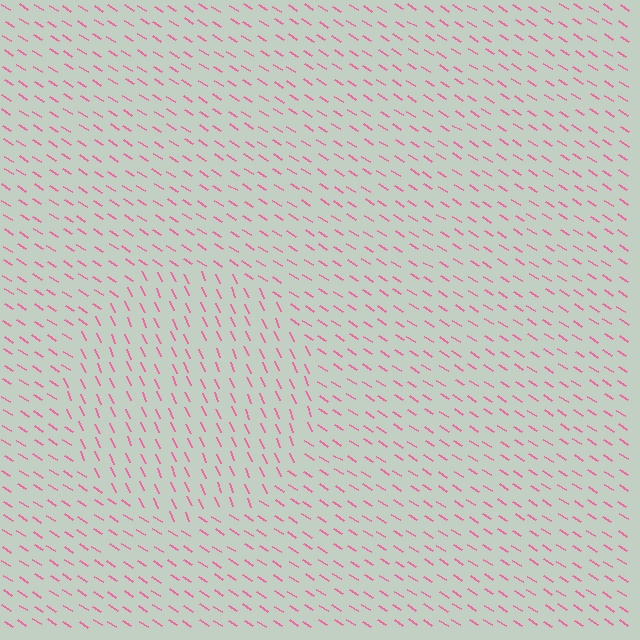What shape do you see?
I see a circle.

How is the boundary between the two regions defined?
The boundary is defined purely by a change in line orientation (approximately 34 degrees difference). All lines are the same color and thickness.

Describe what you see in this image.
The image is filled with small pink line segments. A circle region in the image has lines oriented differently from the surrounding lines, creating a visible texture boundary.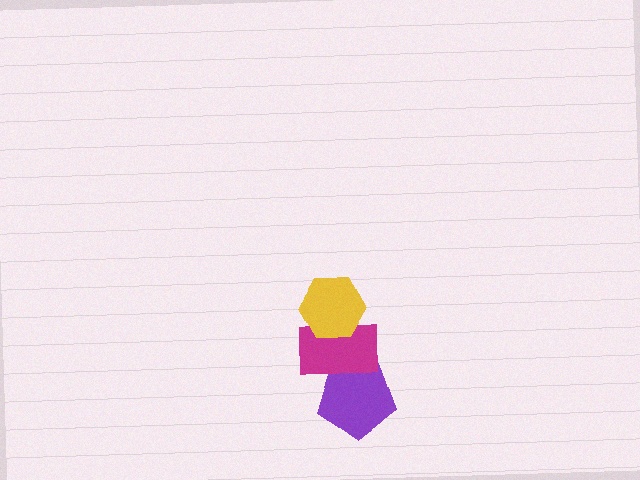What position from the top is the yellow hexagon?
The yellow hexagon is 1st from the top.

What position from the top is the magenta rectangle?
The magenta rectangle is 2nd from the top.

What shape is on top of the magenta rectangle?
The yellow hexagon is on top of the magenta rectangle.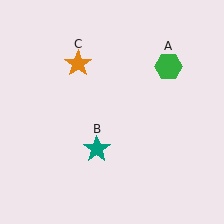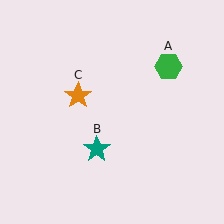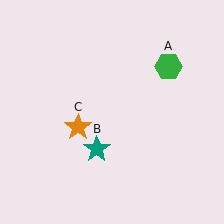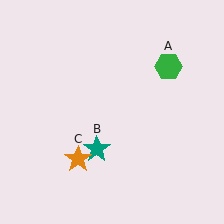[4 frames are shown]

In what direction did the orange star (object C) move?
The orange star (object C) moved down.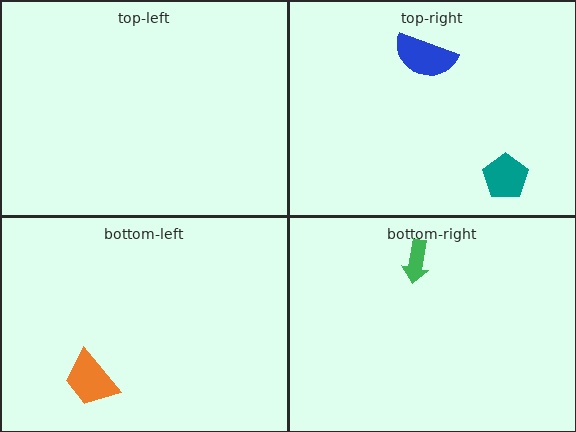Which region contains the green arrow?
The bottom-right region.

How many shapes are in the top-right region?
2.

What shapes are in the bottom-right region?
The green arrow.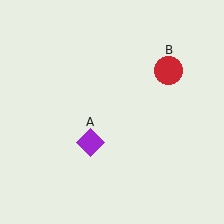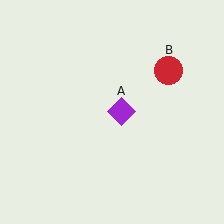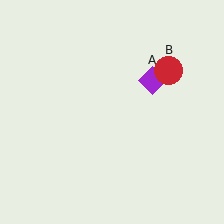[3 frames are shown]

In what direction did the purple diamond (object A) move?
The purple diamond (object A) moved up and to the right.